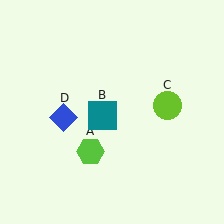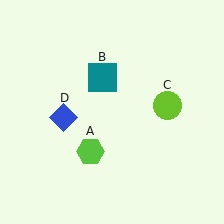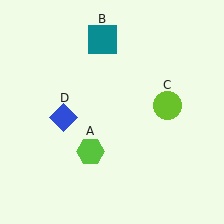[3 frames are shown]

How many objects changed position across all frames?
1 object changed position: teal square (object B).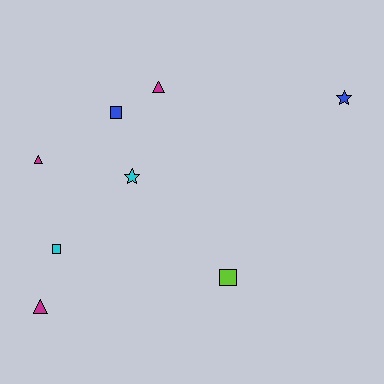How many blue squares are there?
There is 1 blue square.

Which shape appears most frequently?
Triangle, with 3 objects.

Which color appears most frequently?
Magenta, with 3 objects.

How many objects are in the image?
There are 8 objects.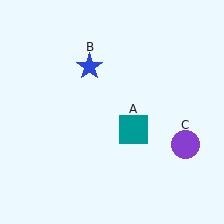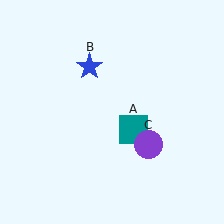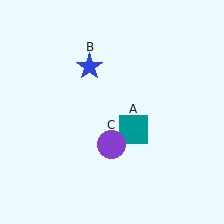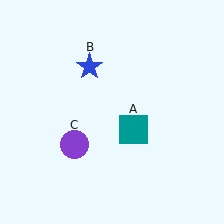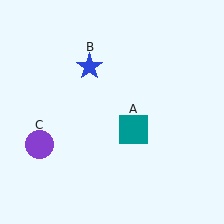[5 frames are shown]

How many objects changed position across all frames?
1 object changed position: purple circle (object C).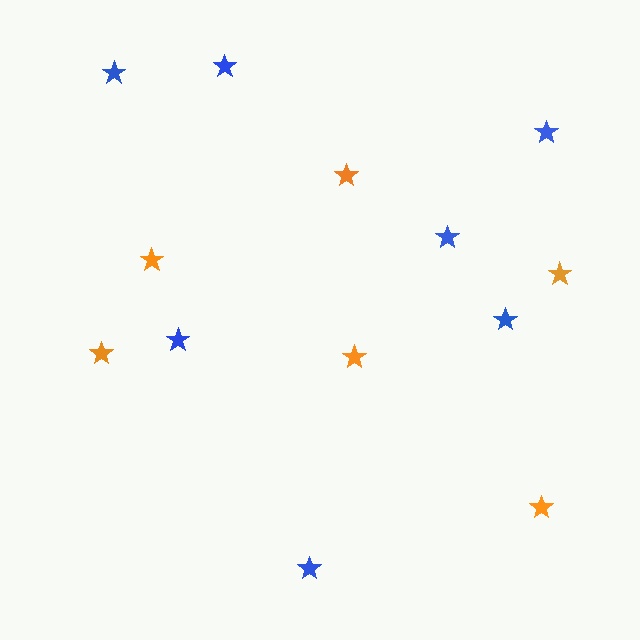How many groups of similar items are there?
There are 2 groups: one group of blue stars (7) and one group of orange stars (6).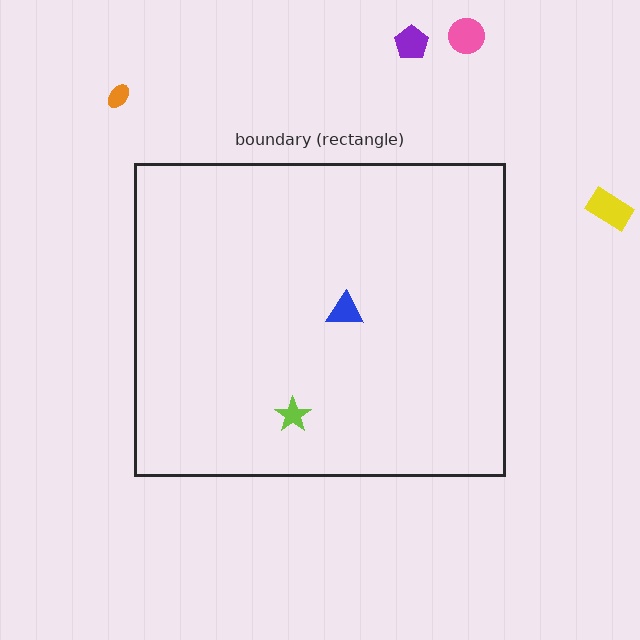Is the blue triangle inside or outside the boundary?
Inside.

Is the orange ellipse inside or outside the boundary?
Outside.